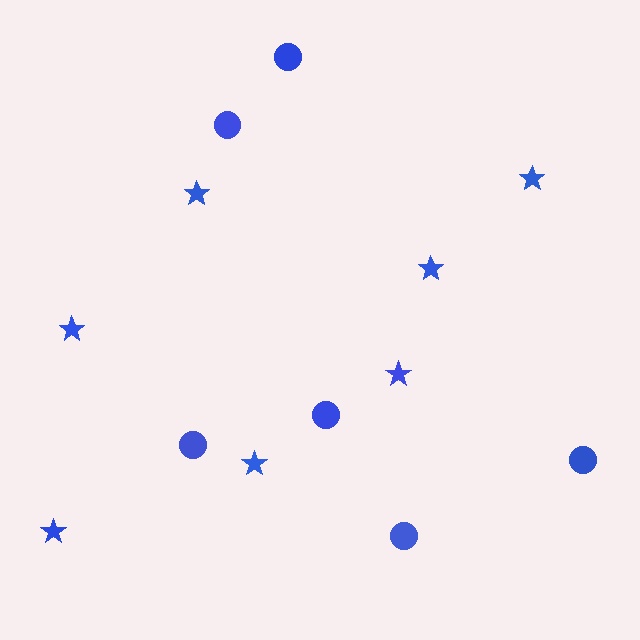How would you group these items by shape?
There are 2 groups: one group of stars (7) and one group of circles (6).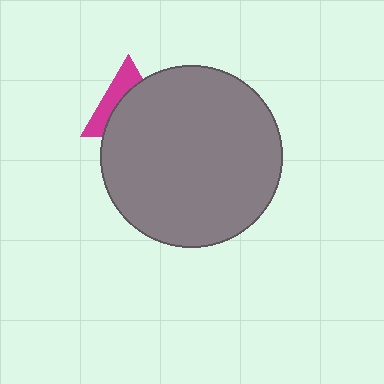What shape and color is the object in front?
The object in front is a gray circle.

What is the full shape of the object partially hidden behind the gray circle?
The partially hidden object is a magenta triangle.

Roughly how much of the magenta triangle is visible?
A small part of it is visible (roughly 38%).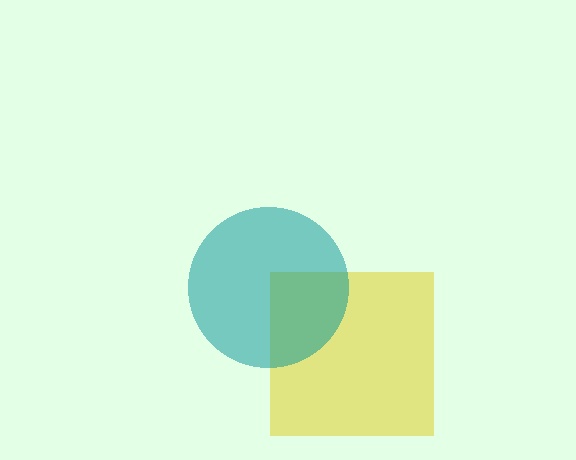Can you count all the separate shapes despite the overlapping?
Yes, there are 2 separate shapes.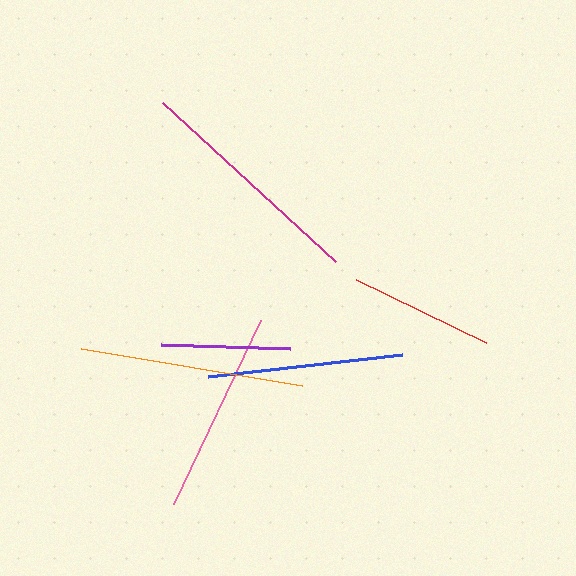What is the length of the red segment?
The red segment is approximately 145 pixels long.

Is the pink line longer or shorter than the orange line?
The orange line is longer than the pink line.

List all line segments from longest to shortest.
From longest to shortest: magenta, orange, pink, blue, red, purple.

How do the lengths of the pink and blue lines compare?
The pink and blue lines are approximately the same length.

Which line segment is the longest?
The magenta line is the longest at approximately 236 pixels.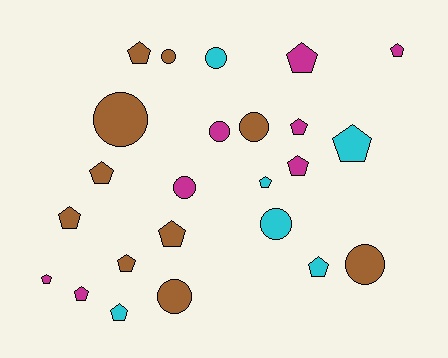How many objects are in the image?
There are 24 objects.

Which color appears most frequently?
Brown, with 10 objects.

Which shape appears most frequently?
Pentagon, with 15 objects.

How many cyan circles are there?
There are 2 cyan circles.